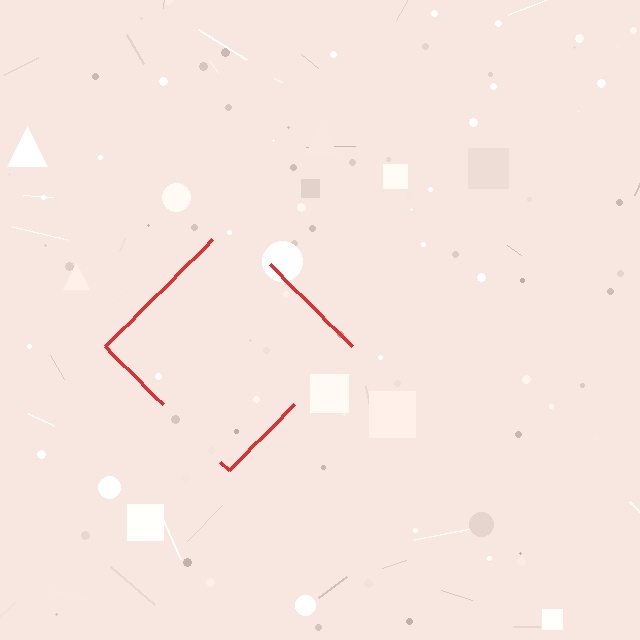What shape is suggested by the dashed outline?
The dashed outline suggests a diamond.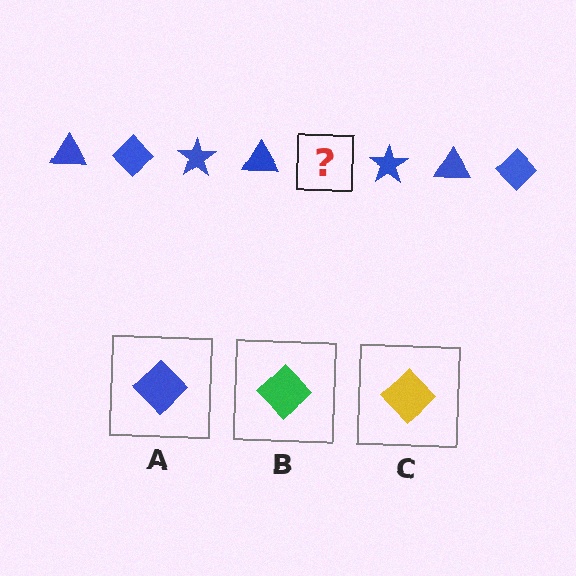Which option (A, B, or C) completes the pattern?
A.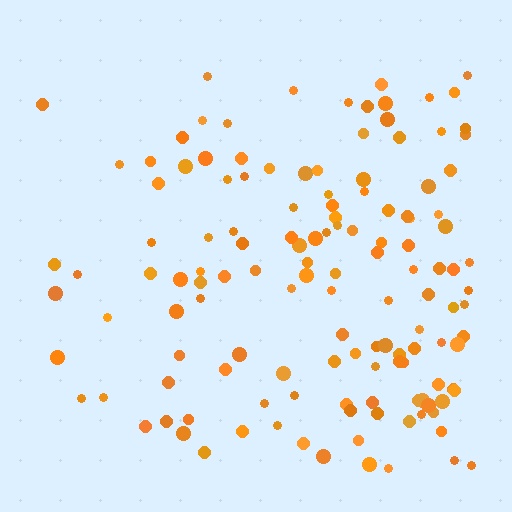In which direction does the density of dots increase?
From left to right, with the right side densest.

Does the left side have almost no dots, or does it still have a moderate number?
Still a moderate number, just noticeably fewer than the right.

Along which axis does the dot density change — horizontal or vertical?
Horizontal.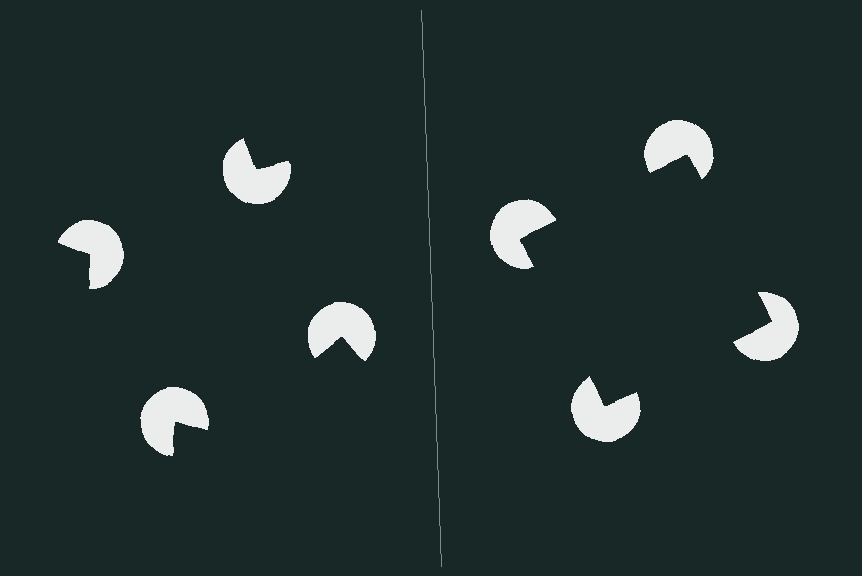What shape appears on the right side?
An illusory square.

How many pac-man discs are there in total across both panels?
8 — 4 on each side.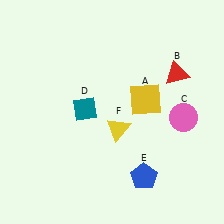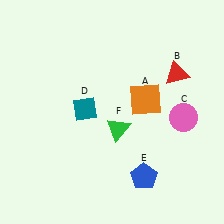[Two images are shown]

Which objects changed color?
A changed from yellow to orange. F changed from yellow to green.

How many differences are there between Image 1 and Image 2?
There are 2 differences between the two images.